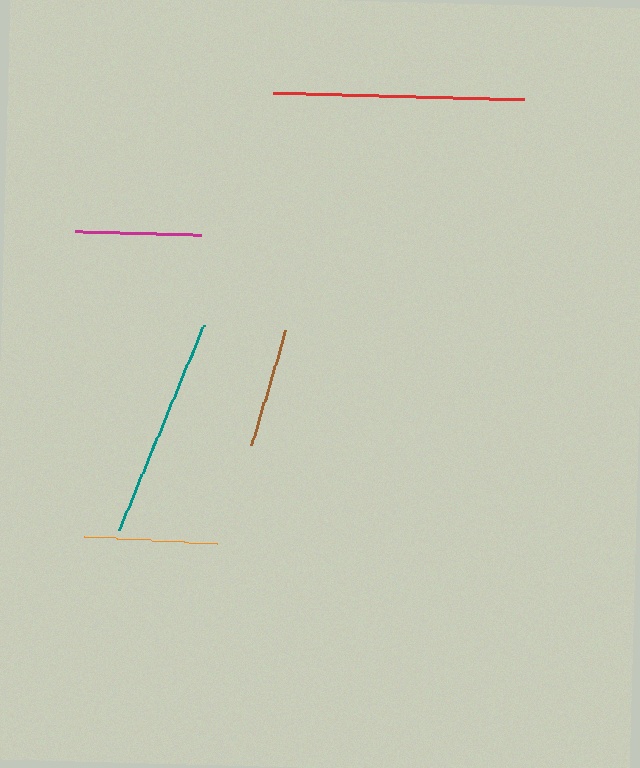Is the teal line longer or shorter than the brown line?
The teal line is longer than the brown line.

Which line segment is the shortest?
The brown line is the shortest at approximately 119 pixels.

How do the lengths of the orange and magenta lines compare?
The orange and magenta lines are approximately the same length.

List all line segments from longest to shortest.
From longest to shortest: red, teal, orange, magenta, brown.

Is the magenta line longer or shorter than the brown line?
The magenta line is longer than the brown line.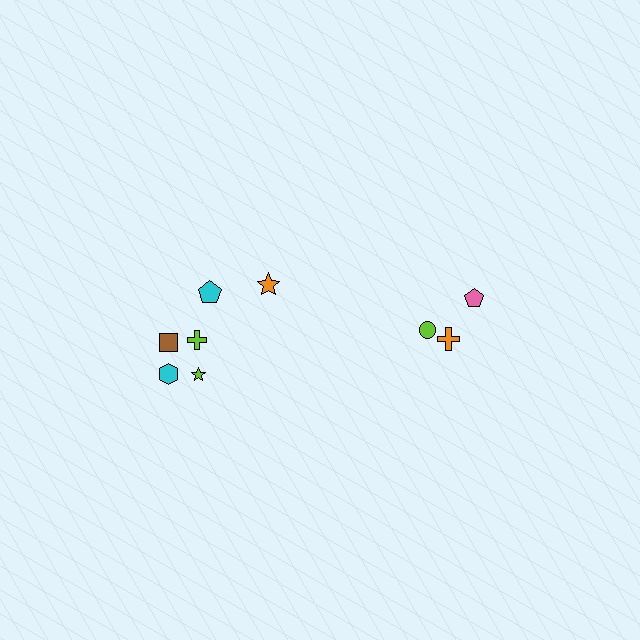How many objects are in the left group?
There are 6 objects.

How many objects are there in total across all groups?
There are 9 objects.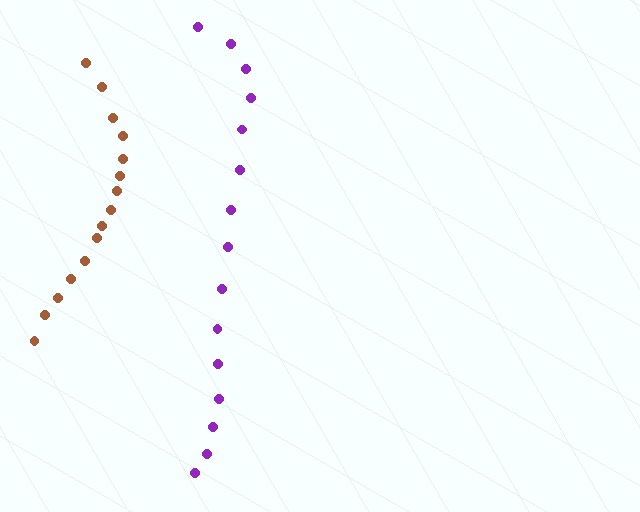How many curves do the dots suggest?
There are 2 distinct paths.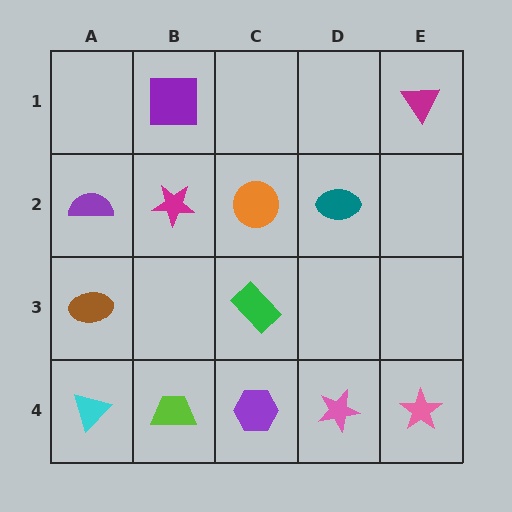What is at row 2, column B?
A magenta star.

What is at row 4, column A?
A cyan triangle.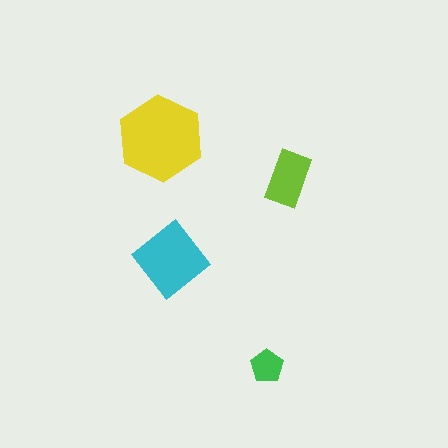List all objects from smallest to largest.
The green pentagon, the lime rectangle, the cyan diamond, the yellow hexagon.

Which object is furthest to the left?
The yellow hexagon is leftmost.